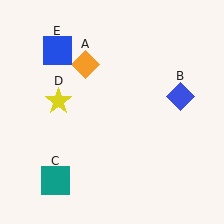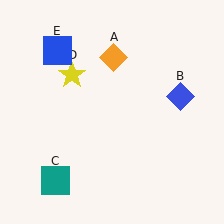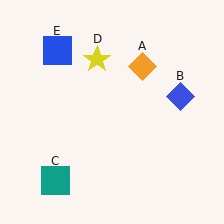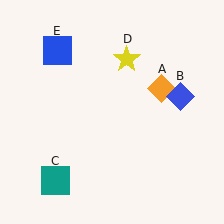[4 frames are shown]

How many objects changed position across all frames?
2 objects changed position: orange diamond (object A), yellow star (object D).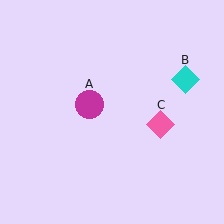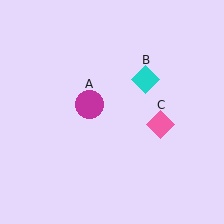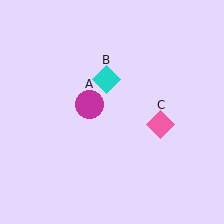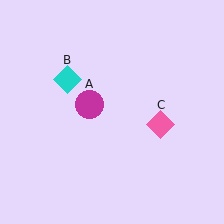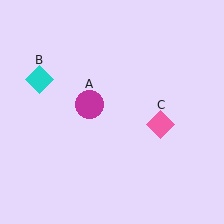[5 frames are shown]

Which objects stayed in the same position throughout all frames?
Magenta circle (object A) and pink diamond (object C) remained stationary.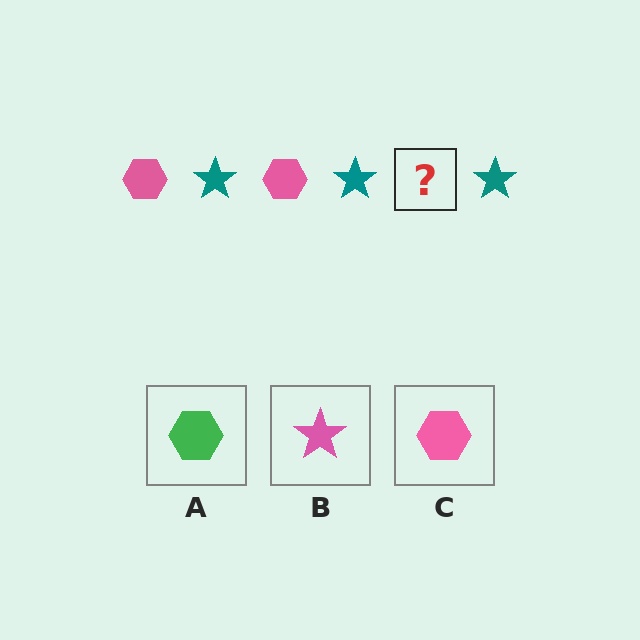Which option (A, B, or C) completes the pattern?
C.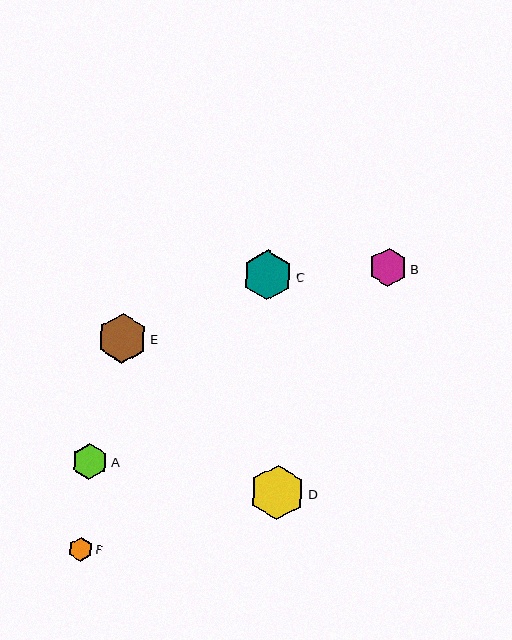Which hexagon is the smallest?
Hexagon F is the smallest with a size of approximately 24 pixels.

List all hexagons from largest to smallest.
From largest to smallest: D, C, E, B, A, F.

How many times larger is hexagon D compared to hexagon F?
Hexagon D is approximately 2.3 times the size of hexagon F.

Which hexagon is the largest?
Hexagon D is the largest with a size of approximately 55 pixels.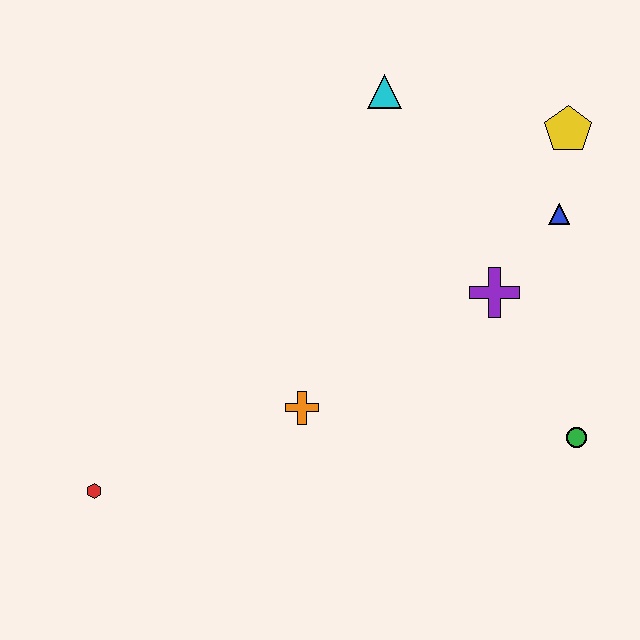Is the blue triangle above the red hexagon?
Yes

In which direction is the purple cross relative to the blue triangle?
The purple cross is below the blue triangle.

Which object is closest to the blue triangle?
The yellow pentagon is closest to the blue triangle.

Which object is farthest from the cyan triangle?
The red hexagon is farthest from the cyan triangle.